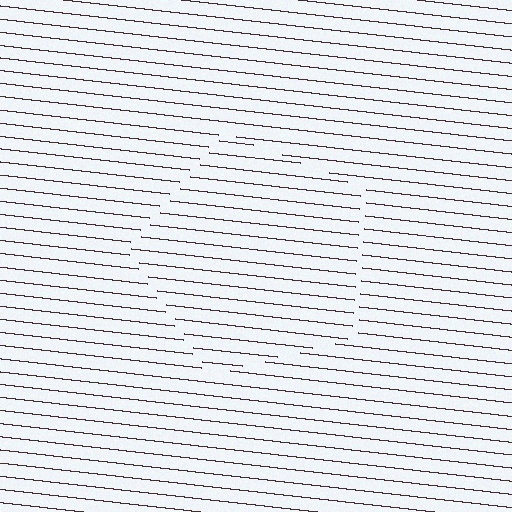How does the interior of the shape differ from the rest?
The interior of the shape contains the same grating, shifted by half a period — the contour is defined by the phase discontinuity where line-ends from the inner and outer gratings abut.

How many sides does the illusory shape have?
5 sides — the line-ends trace a pentagon.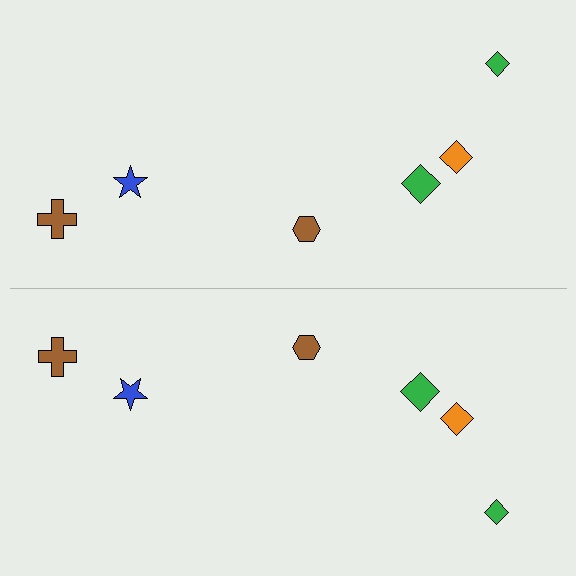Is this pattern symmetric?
Yes, this pattern has bilateral (reflection) symmetry.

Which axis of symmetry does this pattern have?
The pattern has a horizontal axis of symmetry running through the center of the image.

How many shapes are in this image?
There are 12 shapes in this image.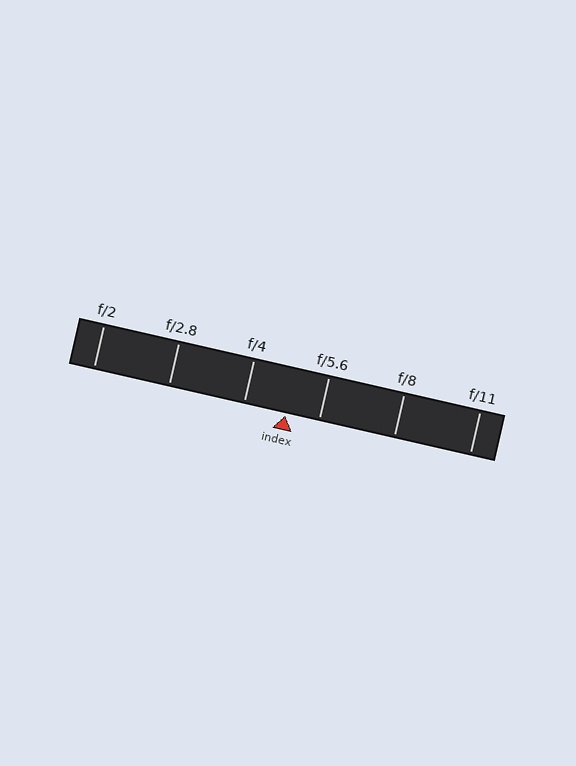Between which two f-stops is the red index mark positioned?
The index mark is between f/4 and f/5.6.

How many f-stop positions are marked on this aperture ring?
There are 6 f-stop positions marked.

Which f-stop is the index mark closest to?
The index mark is closest to f/5.6.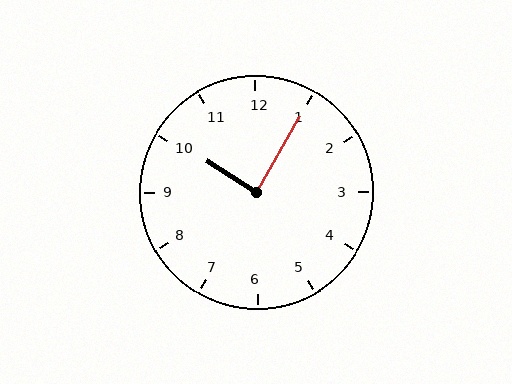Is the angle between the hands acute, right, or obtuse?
It is right.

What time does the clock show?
10:05.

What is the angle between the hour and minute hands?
Approximately 88 degrees.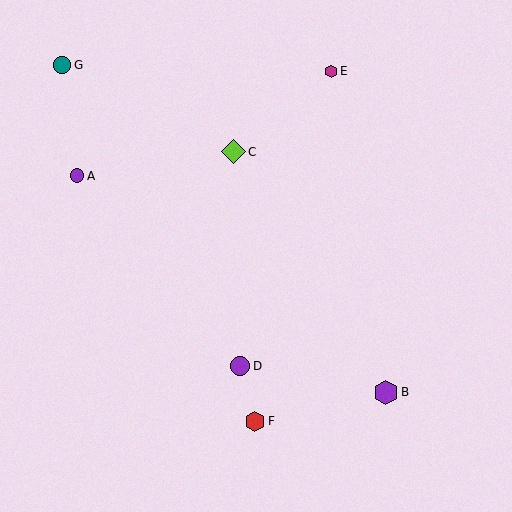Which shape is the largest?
The purple hexagon (labeled B) is the largest.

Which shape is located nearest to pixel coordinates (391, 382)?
The purple hexagon (labeled B) at (386, 392) is nearest to that location.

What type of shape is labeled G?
Shape G is a teal circle.